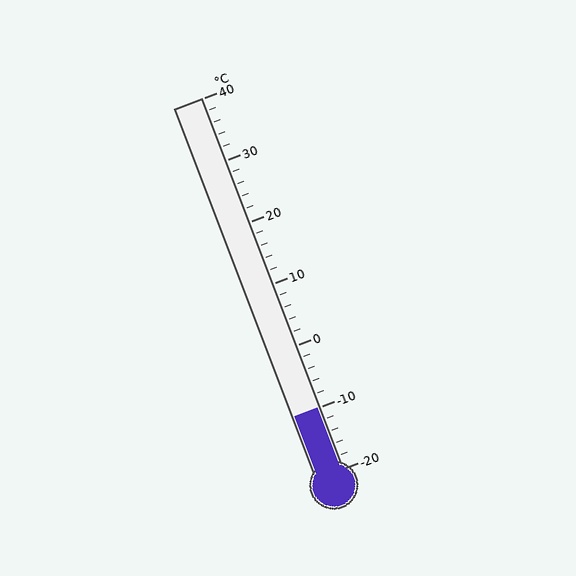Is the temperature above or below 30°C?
The temperature is below 30°C.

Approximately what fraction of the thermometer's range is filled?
The thermometer is filled to approximately 15% of its range.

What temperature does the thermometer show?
The thermometer shows approximately -10°C.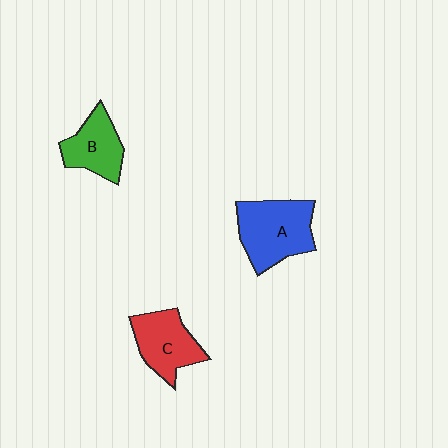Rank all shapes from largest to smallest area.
From largest to smallest: A (blue), C (red), B (green).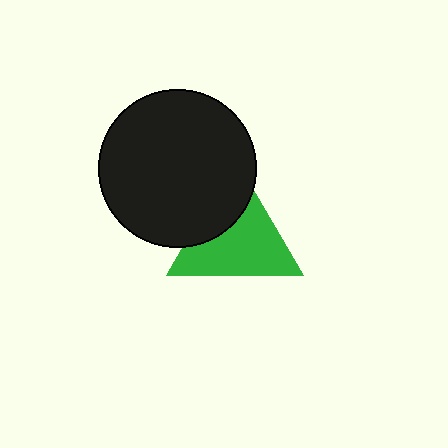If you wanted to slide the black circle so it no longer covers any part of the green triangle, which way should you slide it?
Slide it toward the upper-left — that is the most direct way to separate the two shapes.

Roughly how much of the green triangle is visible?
Most of it is visible (roughly 67%).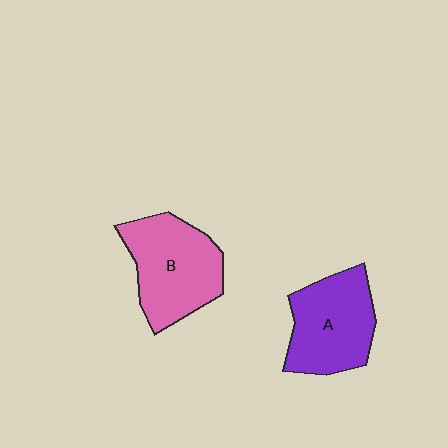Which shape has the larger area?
Shape B (pink).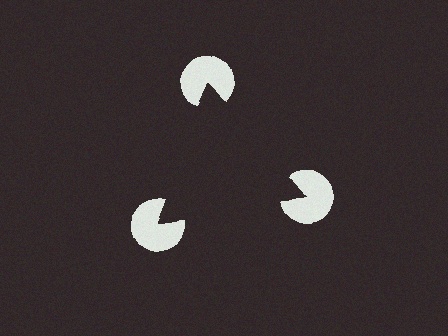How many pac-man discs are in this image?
There are 3 — one at each vertex of the illusory triangle.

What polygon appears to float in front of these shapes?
An illusory triangle — its edges are inferred from the aligned wedge cuts in the pac-man discs, not physically drawn.